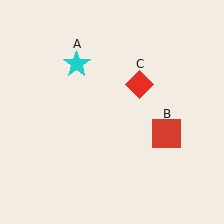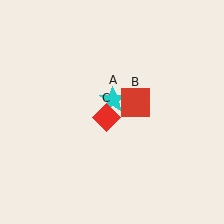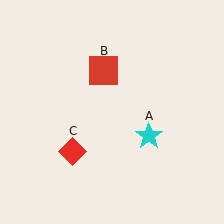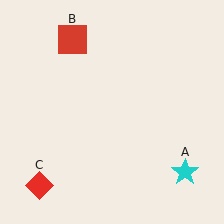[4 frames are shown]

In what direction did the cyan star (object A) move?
The cyan star (object A) moved down and to the right.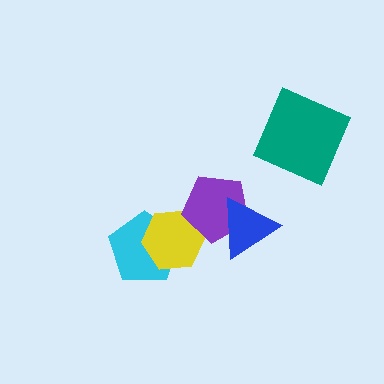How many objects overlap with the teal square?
0 objects overlap with the teal square.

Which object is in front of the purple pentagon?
The blue triangle is in front of the purple pentagon.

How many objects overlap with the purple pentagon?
2 objects overlap with the purple pentagon.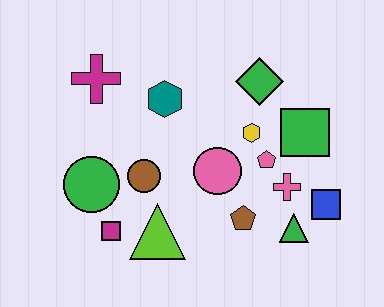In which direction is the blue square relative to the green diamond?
The blue square is below the green diamond.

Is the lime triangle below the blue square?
Yes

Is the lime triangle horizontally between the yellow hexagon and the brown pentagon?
No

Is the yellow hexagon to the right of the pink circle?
Yes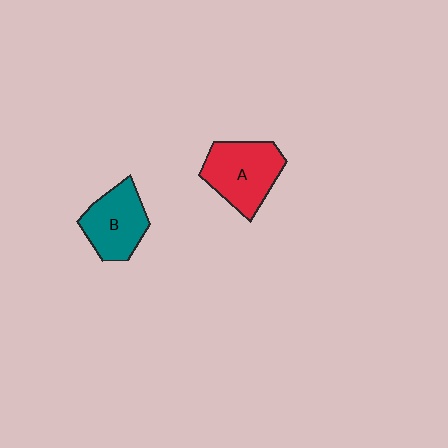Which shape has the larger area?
Shape A (red).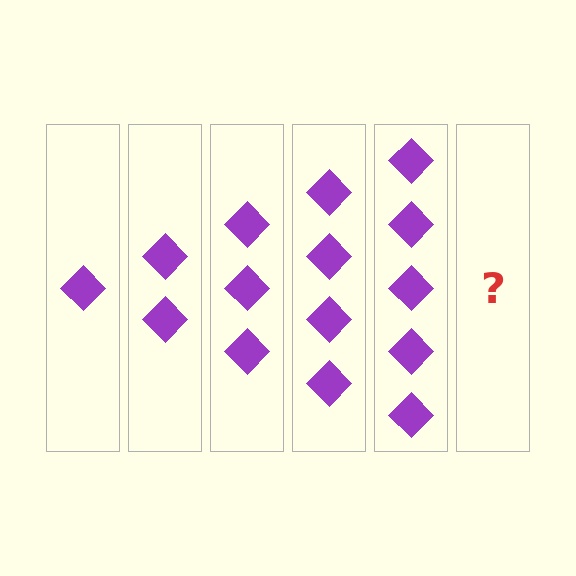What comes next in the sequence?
The next element should be 6 diamonds.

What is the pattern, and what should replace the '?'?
The pattern is that each step adds one more diamond. The '?' should be 6 diamonds.